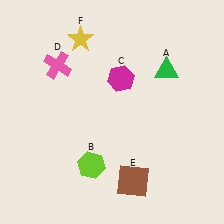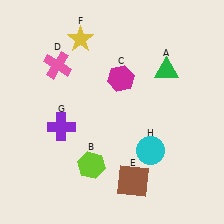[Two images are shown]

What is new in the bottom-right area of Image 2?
A cyan circle (H) was added in the bottom-right area of Image 2.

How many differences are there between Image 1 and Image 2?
There are 2 differences between the two images.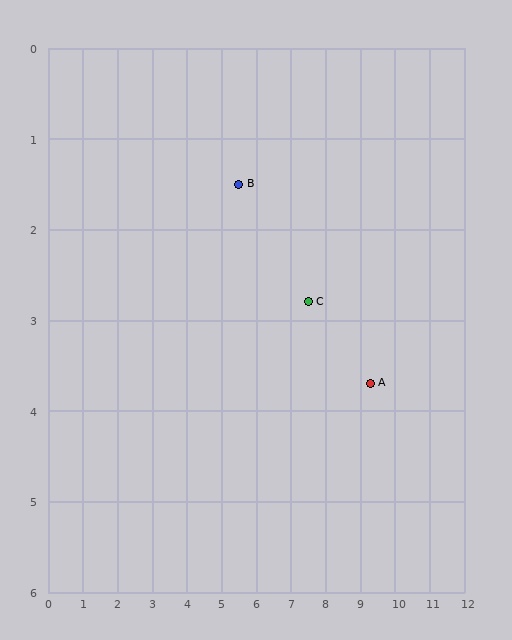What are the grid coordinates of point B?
Point B is at approximately (5.5, 1.5).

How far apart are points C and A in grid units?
Points C and A are about 2.0 grid units apart.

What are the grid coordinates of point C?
Point C is at approximately (7.5, 2.8).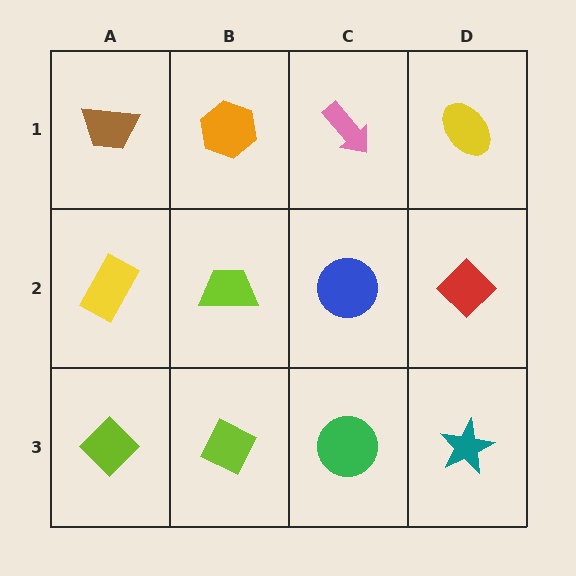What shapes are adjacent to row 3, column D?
A red diamond (row 2, column D), a green circle (row 3, column C).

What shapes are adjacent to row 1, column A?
A yellow rectangle (row 2, column A), an orange hexagon (row 1, column B).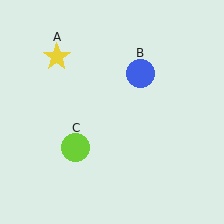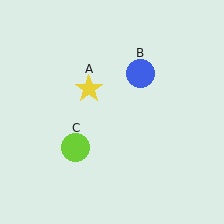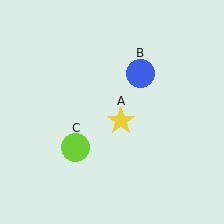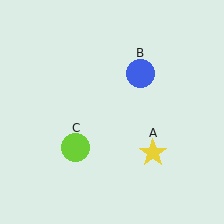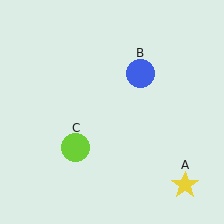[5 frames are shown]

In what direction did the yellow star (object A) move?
The yellow star (object A) moved down and to the right.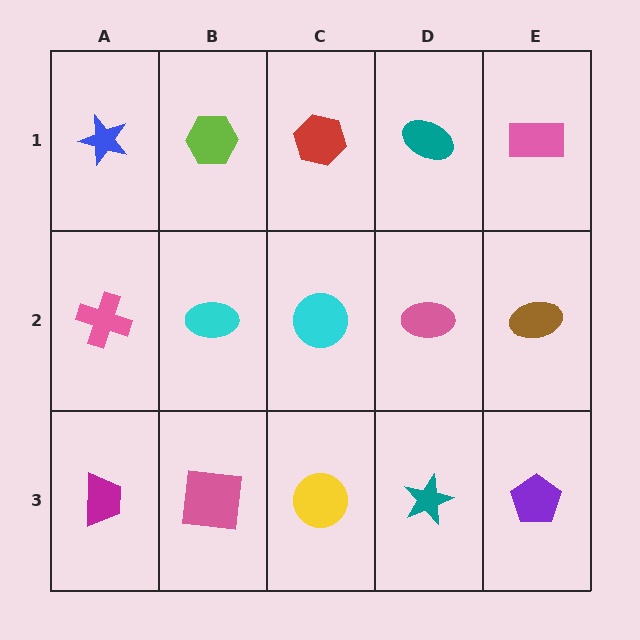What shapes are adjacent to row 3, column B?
A cyan ellipse (row 2, column B), a magenta trapezoid (row 3, column A), a yellow circle (row 3, column C).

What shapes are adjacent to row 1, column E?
A brown ellipse (row 2, column E), a teal ellipse (row 1, column D).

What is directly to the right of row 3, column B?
A yellow circle.